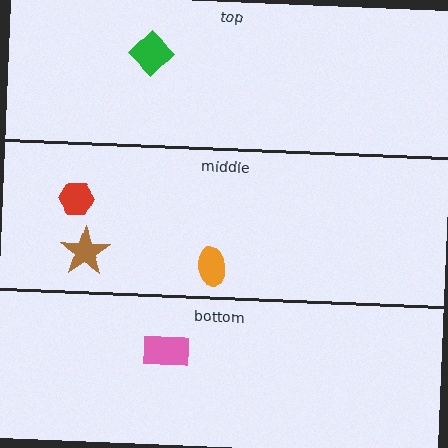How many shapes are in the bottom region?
1.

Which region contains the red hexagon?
The middle region.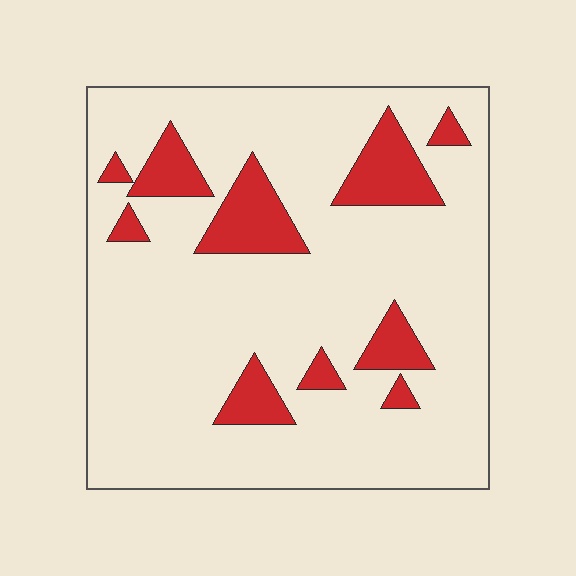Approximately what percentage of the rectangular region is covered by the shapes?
Approximately 15%.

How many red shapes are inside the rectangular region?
10.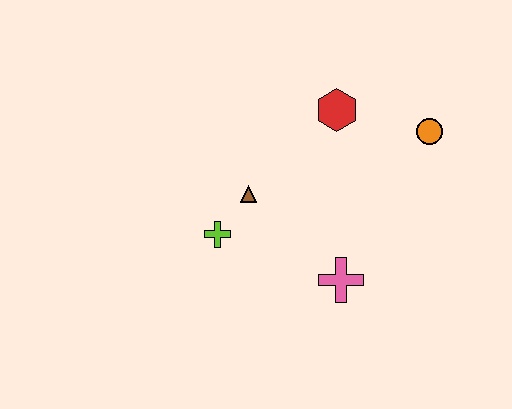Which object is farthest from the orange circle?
The lime cross is farthest from the orange circle.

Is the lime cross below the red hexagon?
Yes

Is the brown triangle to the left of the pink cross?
Yes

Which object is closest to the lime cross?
The brown triangle is closest to the lime cross.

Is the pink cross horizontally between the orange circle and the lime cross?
Yes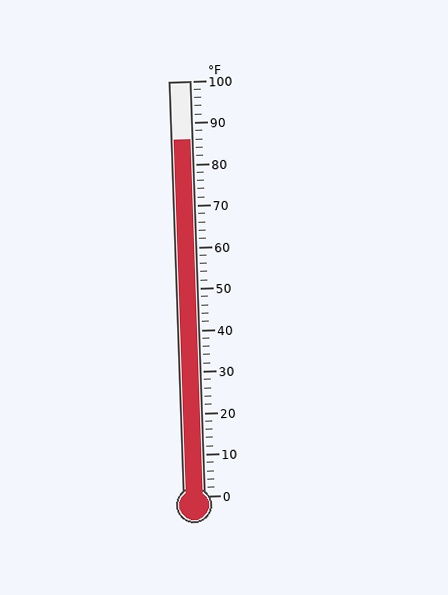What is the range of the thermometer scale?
The thermometer scale ranges from 0°F to 100°F.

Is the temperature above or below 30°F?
The temperature is above 30°F.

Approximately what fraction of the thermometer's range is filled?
The thermometer is filled to approximately 85% of its range.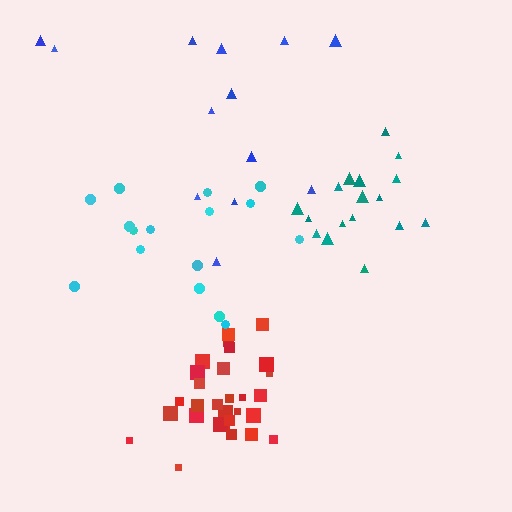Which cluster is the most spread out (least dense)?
Blue.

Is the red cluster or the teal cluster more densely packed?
Red.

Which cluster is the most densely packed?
Red.